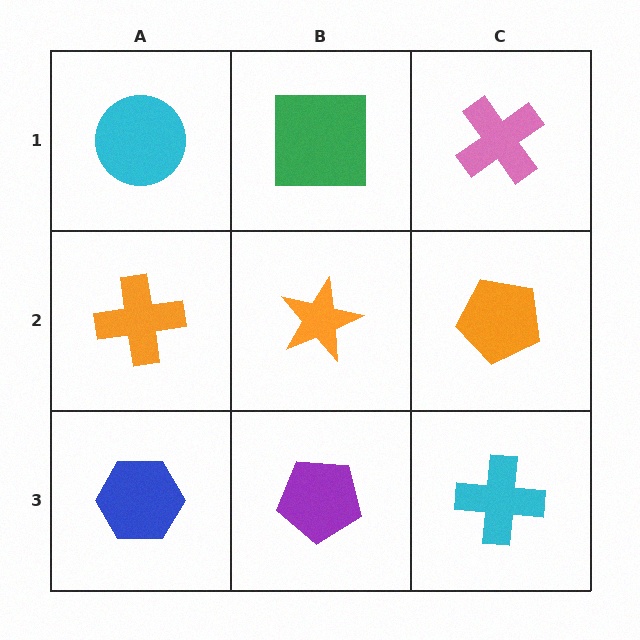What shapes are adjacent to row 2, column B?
A green square (row 1, column B), a purple pentagon (row 3, column B), an orange cross (row 2, column A), an orange pentagon (row 2, column C).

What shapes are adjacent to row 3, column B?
An orange star (row 2, column B), a blue hexagon (row 3, column A), a cyan cross (row 3, column C).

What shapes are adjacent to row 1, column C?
An orange pentagon (row 2, column C), a green square (row 1, column B).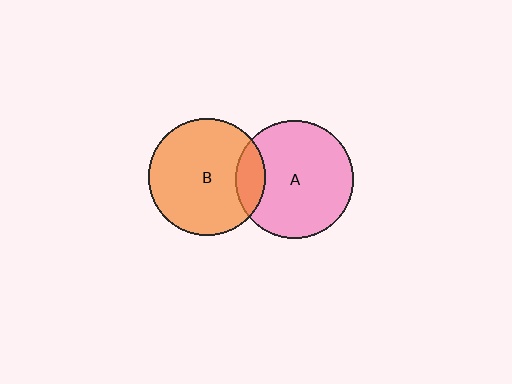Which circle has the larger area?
Circle A (pink).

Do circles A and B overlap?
Yes.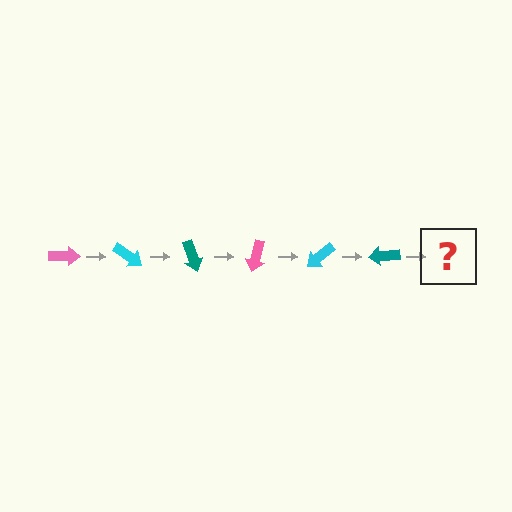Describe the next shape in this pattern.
It should be a pink arrow, rotated 210 degrees from the start.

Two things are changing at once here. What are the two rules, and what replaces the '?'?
The two rules are that it rotates 35 degrees each step and the color cycles through pink, cyan, and teal. The '?' should be a pink arrow, rotated 210 degrees from the start.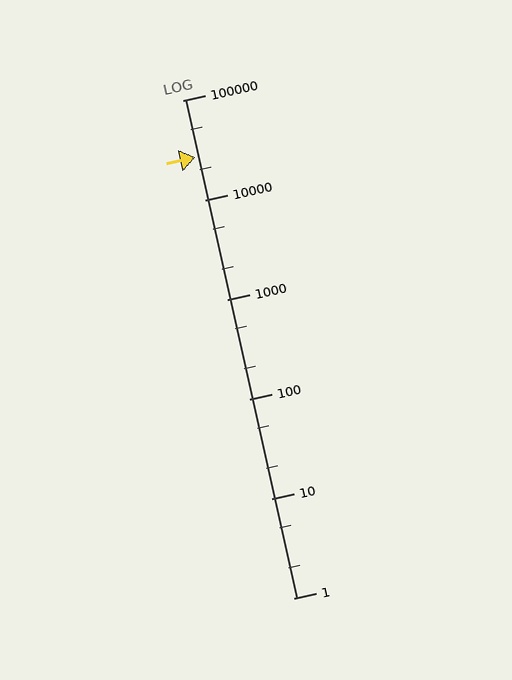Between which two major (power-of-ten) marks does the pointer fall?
The pointer is between 10000 and 100000.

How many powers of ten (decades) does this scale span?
The scale spans 5 decades, from 1 to 100000.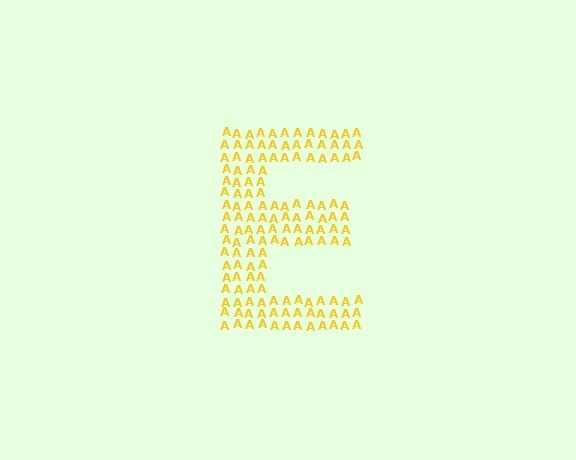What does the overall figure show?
The overall figure shows the letter E.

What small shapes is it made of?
It is made of small letter A's.